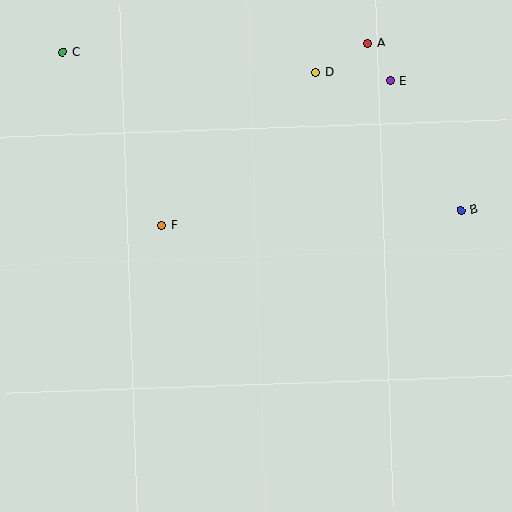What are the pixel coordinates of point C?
Point C is at (63, 52).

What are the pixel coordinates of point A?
Point A is at (367, 43).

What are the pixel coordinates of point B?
Point B is at (461, 210).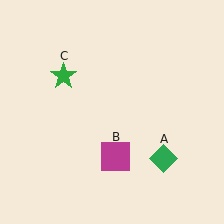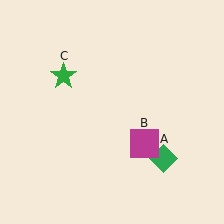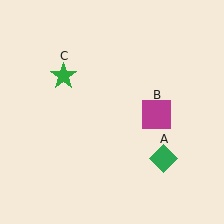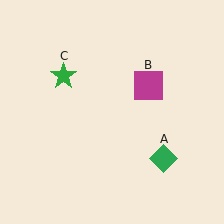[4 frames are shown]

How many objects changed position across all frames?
1 object changed position: magenta square (object B).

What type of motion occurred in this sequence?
The magenta square (object B) rotated counterclockwise around the center of the scene.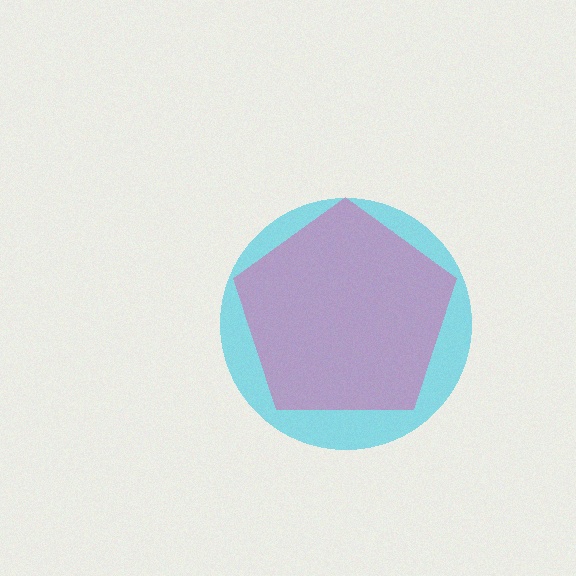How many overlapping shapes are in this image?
There are 2 overlapping shapes in the image.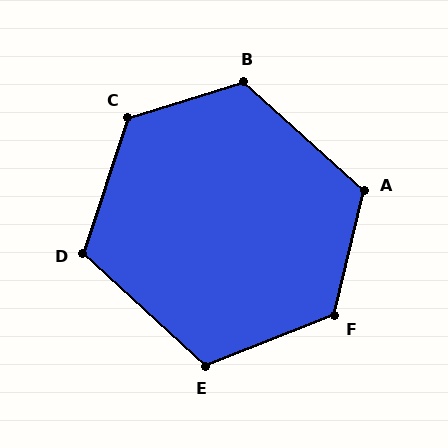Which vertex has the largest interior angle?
C, at approximately 125 degrees.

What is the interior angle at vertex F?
Approximately 125 degrees (obtuse).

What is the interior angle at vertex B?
Approximately 121 degrees (obtuse).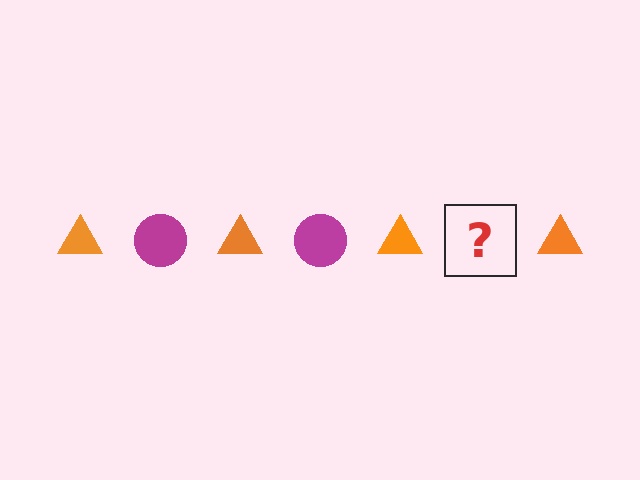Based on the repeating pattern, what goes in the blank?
The blank should be a magenta circle.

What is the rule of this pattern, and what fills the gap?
The rule is that the pattern alternates between orange triangle and magenta circle. The gap should be filled with a magenta circle.